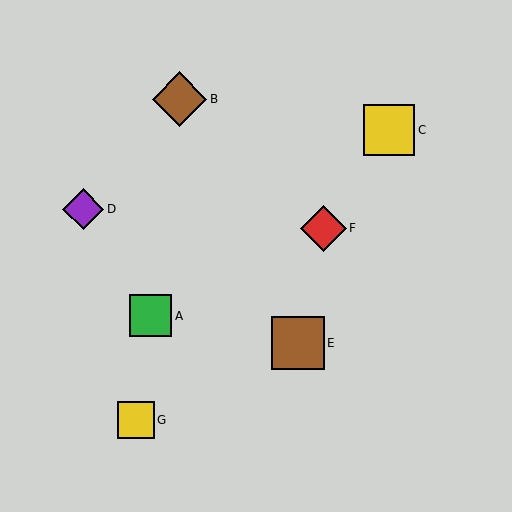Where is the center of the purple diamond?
The center of the purple diamond is at (83, 209).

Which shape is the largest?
The brown diamond (labeled B) is the largest.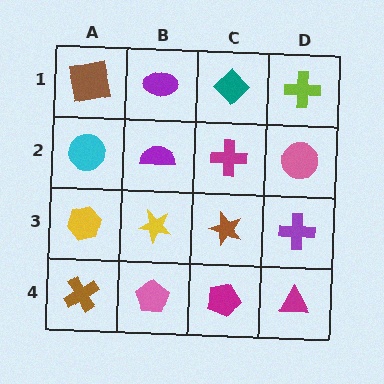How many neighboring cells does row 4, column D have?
2.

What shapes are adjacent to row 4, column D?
A purple cross (row 3, column D), a magenta pentagon (row 4, column C).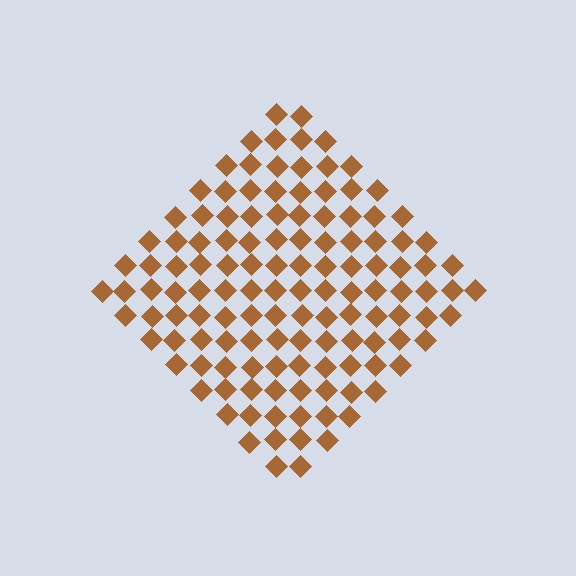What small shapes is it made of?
It is made of small diamonds.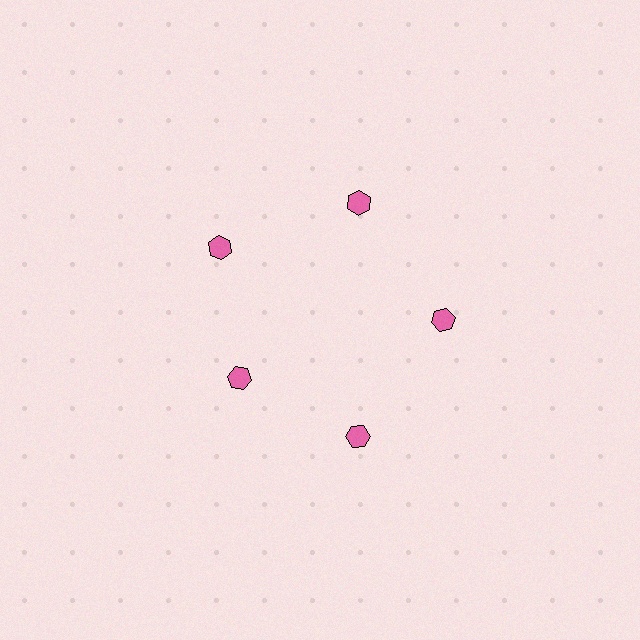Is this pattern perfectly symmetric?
No. The 5 pink hexagons are arranged in a ring, but one element near the 8 o'clock position is pulled inward toward the center, breaking the 5-fold rotational symmetry.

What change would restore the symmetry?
The symmetry would be restored by moving it outward, back onto the ring so that all 5 hexagons sit at equal angles and equal distance from the center.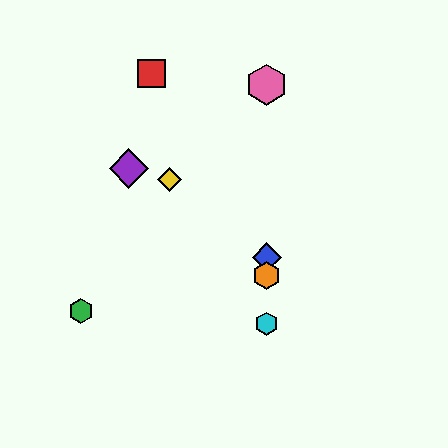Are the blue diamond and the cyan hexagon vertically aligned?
Yes, both are at x≈267.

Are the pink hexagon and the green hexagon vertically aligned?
No, the pink hexagon is at x≈267 and the green hexagon is at x≈81.